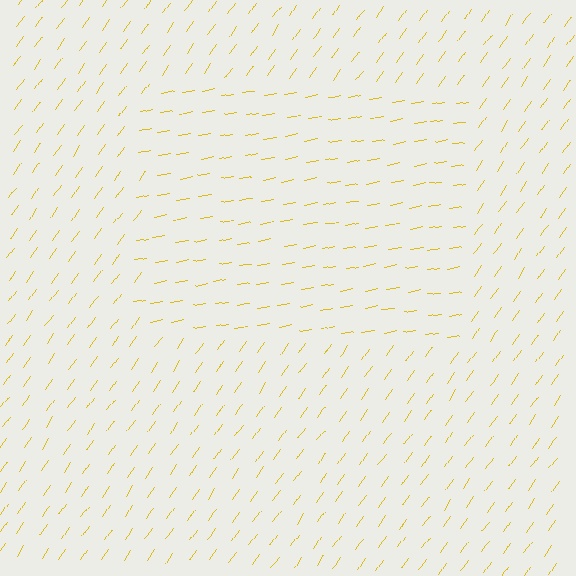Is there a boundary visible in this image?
Yes, there is a texture boundary formed by a change in line orientation.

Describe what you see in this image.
The image is filled with small yellow line segments. A rectangle region in the image has lines oriented differently from the surrounding lines, creating a visible texture boundary.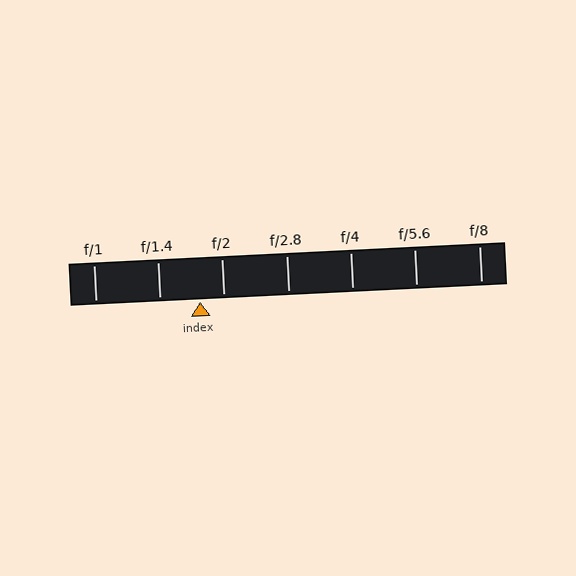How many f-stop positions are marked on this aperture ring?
There are 7 f-stop positions marked.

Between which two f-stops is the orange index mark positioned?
The index mark is between f/1.4 and f/2.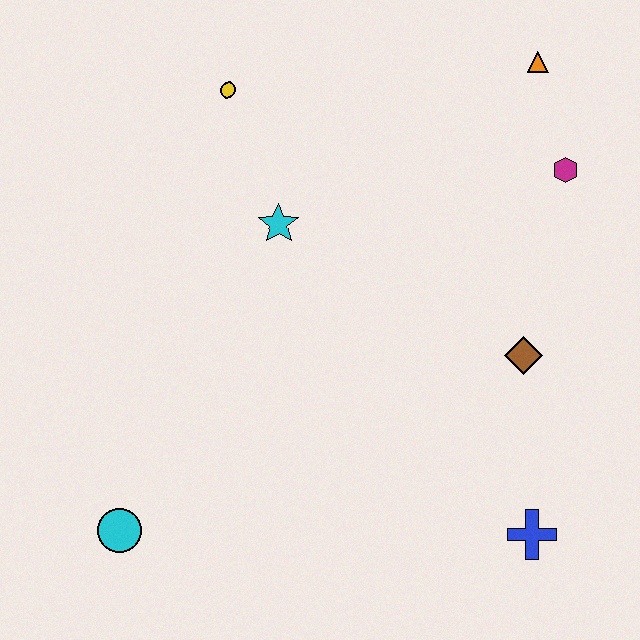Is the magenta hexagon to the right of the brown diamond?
Yes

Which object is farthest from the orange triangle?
The cyan circle is farthest from the orange triangle.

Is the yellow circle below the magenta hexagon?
No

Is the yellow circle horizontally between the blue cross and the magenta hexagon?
No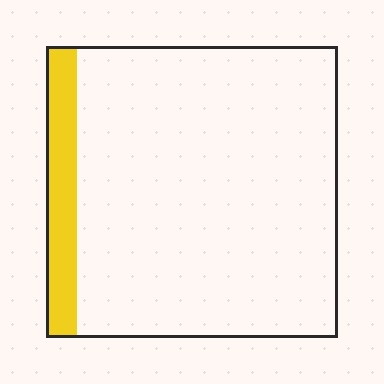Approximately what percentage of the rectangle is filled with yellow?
Approximately 10%.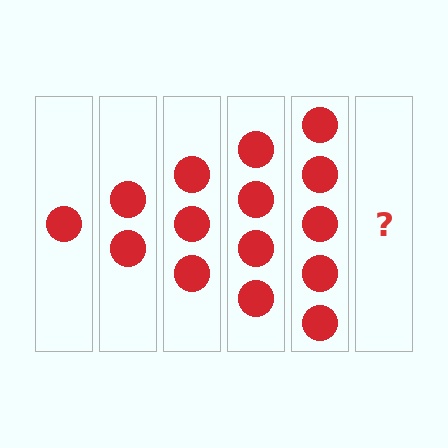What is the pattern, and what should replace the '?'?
The pattern is that each step adds one more circle. The '?' should be 6 circles.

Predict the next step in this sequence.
The next step is 6 circles.